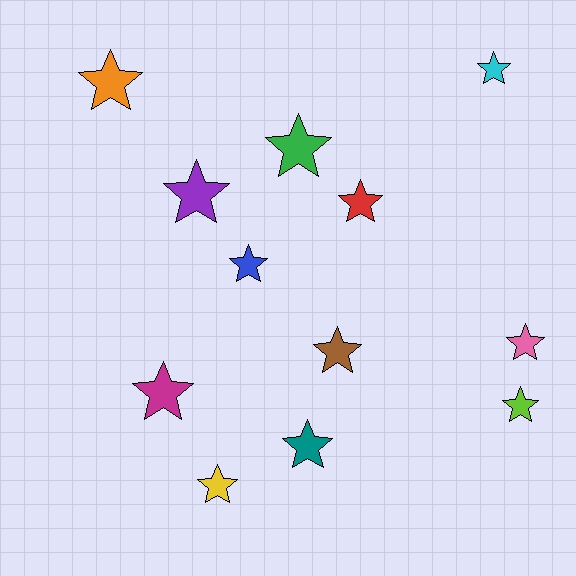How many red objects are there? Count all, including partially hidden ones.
There is 1 red object.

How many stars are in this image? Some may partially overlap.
There are 12 stars.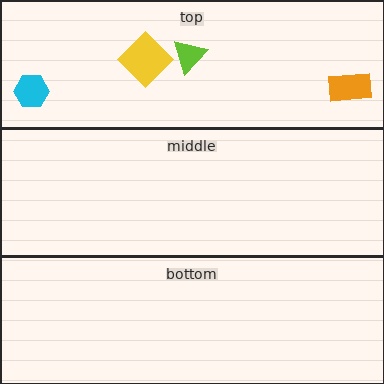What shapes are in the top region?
The yellow diamond, the lime triangle, the orange rectangle, the cyan hexagon.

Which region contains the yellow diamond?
The top region.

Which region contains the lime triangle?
The top region.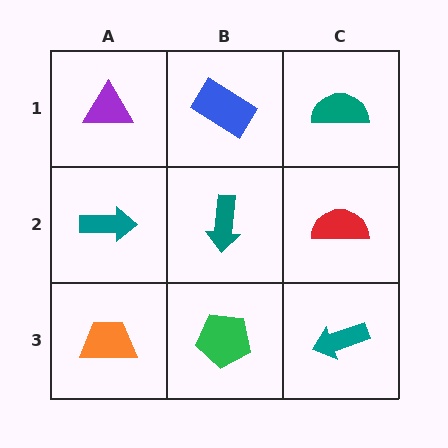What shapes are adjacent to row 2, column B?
A blue rectangle (row 1, column B), a green pentagon (row 3, column B), a teal arrow (row 2, column A), a red semicircle (row 2, column C).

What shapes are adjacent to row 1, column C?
A red semicircle (row 2, column C), a blue rectangle (row 1, column B).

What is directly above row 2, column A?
A purple triangle.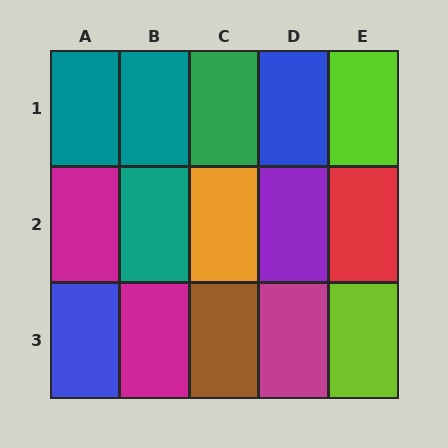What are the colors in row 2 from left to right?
Magenta, teal, orange, purple, red.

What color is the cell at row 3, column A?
Blue.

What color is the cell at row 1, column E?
Lime.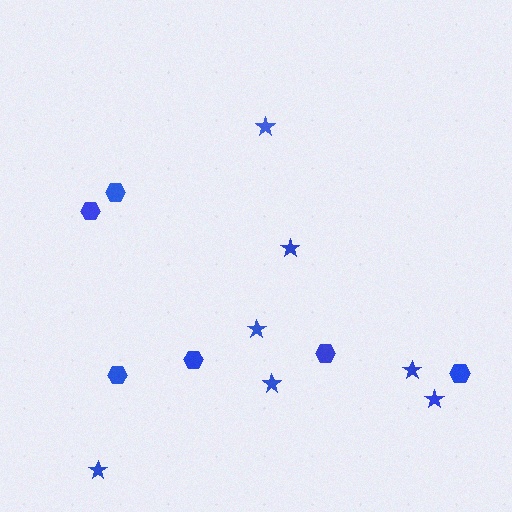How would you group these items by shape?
There are 2 groups: one group of stars (7) and one group of hexagons (6).